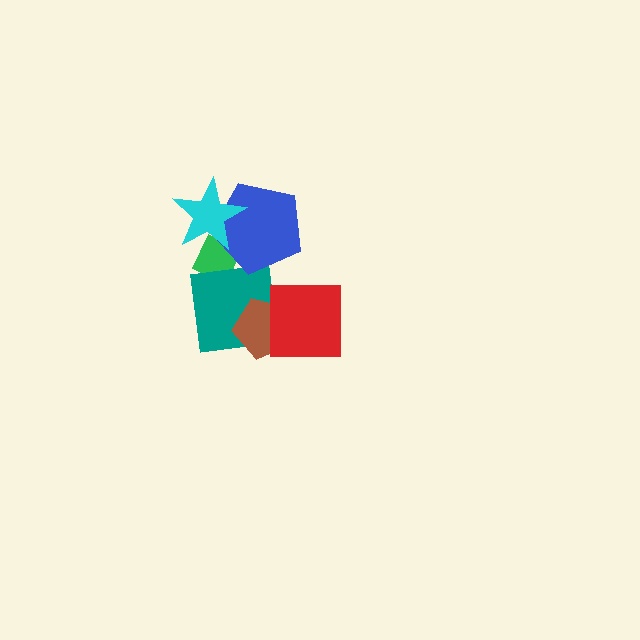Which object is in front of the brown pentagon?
The red square is in front of the brown pentagon.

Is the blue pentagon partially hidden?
Yes, it is partially covered by another shape.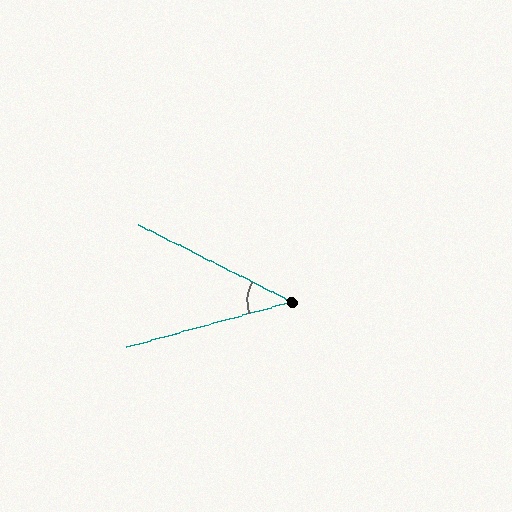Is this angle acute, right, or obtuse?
It is acute.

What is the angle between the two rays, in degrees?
Approximately 42 degrees.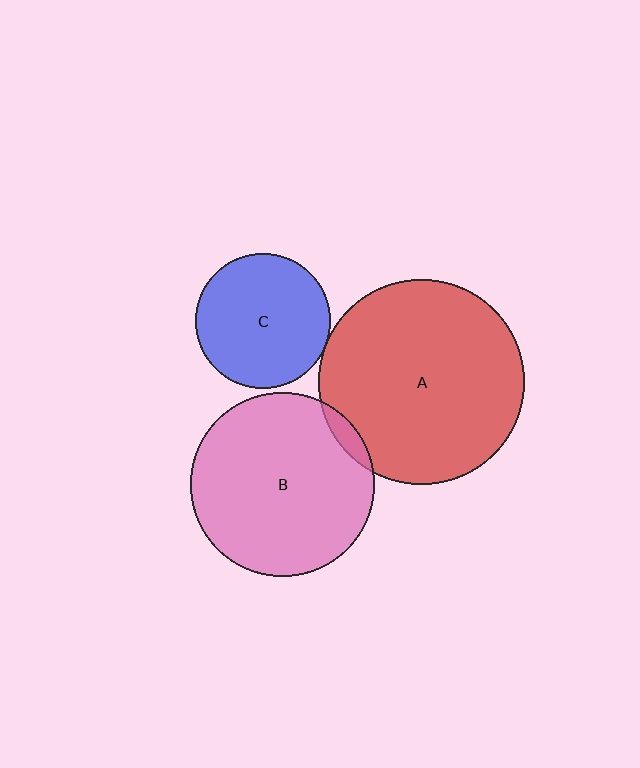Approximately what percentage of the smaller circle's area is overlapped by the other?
Approximately 5%.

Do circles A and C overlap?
Yes.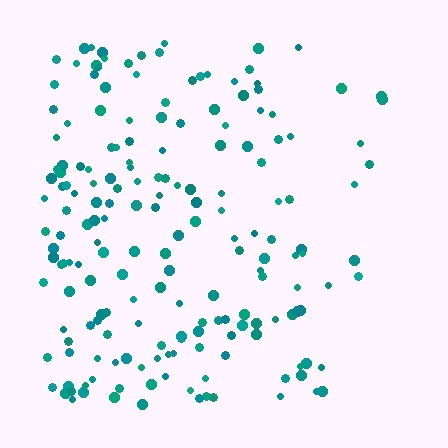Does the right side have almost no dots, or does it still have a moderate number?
Still a moderate number, just noticeably fewer than the left.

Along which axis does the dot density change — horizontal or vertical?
Horizontal.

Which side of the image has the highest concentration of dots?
The left.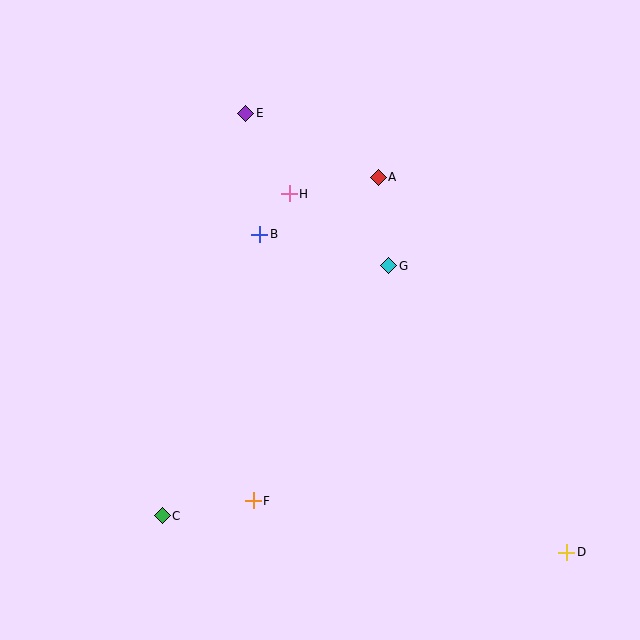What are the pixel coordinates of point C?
Point C is at (162, 516).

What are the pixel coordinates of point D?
Point D is at (567, 552).